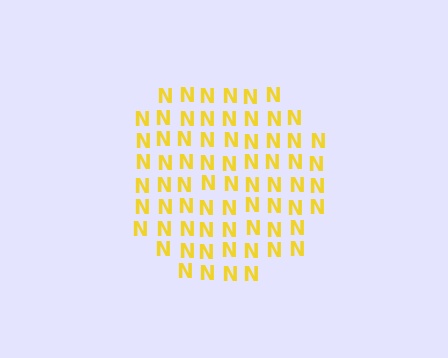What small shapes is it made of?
It is made of small letter N's.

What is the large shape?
The large shape is a circle.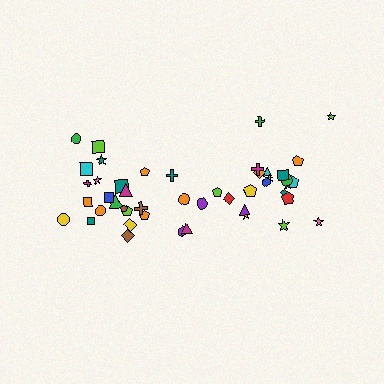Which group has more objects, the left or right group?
The left group.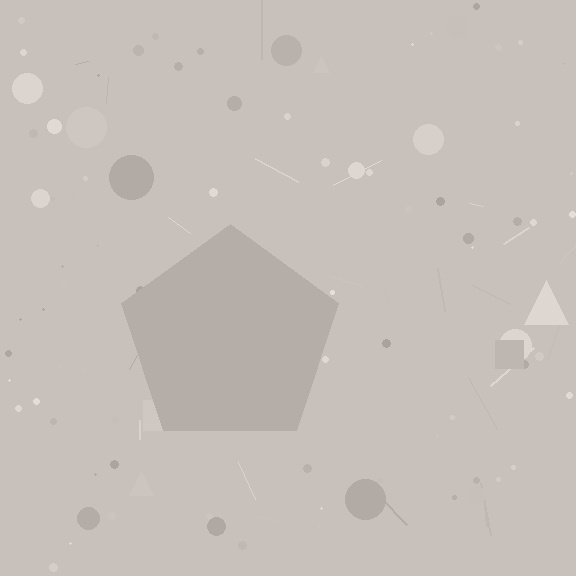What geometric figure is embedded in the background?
A pentagon is embedded in the background.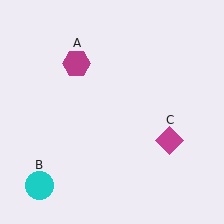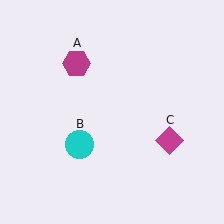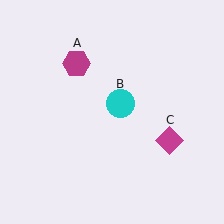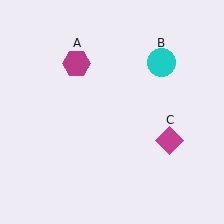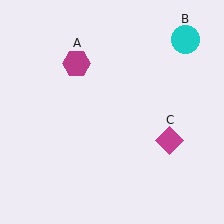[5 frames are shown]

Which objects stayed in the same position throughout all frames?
Magenta hexagon (object A) and magenta diamond (object C) remained stationary.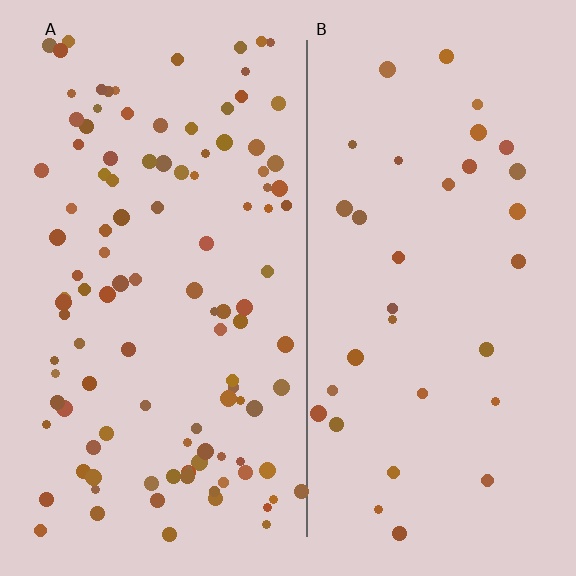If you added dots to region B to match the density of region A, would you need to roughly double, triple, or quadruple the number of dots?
Approximately triple.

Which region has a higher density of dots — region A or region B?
A (the left).